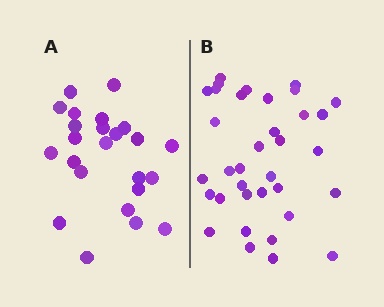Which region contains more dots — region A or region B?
Region B (the right region) has more dots.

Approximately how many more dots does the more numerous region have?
Region B has roughly 12 or so more dots than region A.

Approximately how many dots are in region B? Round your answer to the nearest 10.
About 40 dots. (The exact count is 35, which rounds to 40.)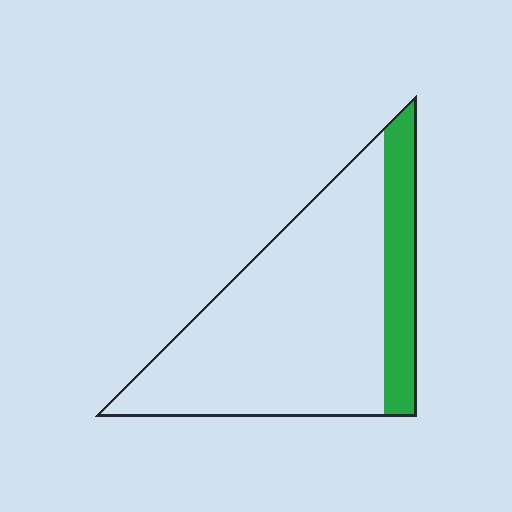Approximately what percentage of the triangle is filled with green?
Approximately 20%.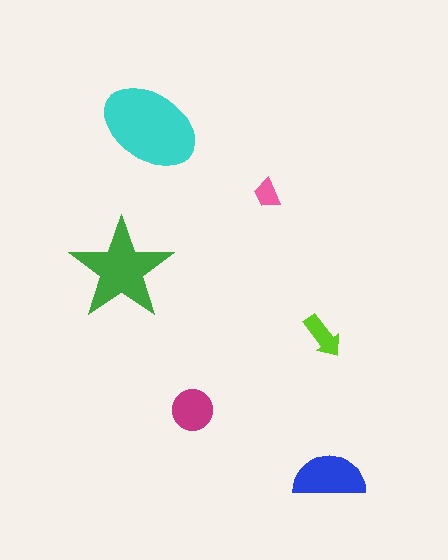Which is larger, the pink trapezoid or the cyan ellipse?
The cyan ellipse.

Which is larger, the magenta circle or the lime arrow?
The magenta circle.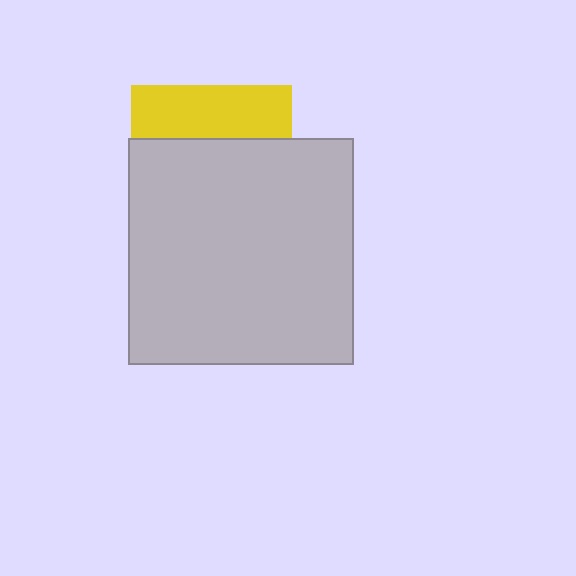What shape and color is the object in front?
The object in front is a light gray rectangle.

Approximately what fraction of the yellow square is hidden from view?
Roughly 68% of the yellow square is hidden behind the light gray rectangle.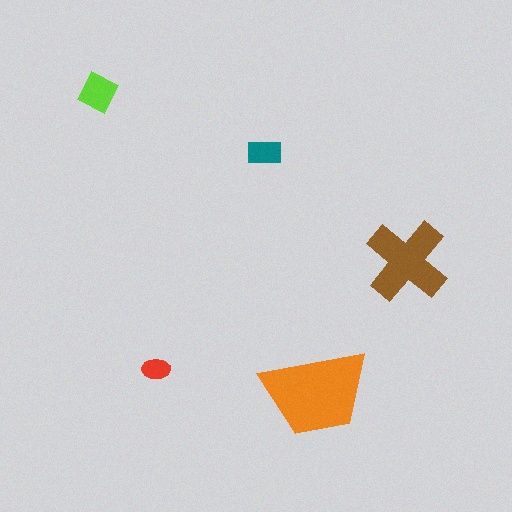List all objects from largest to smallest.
The orange trapezoid, the brown cross, the lime square, the teal rectangle, the red ellipse.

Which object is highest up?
The lime square is topmost.